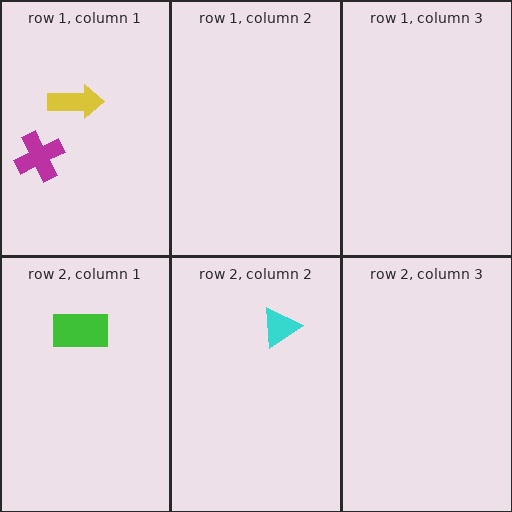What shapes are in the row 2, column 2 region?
The cyan triangle.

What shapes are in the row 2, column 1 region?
The green rectangle.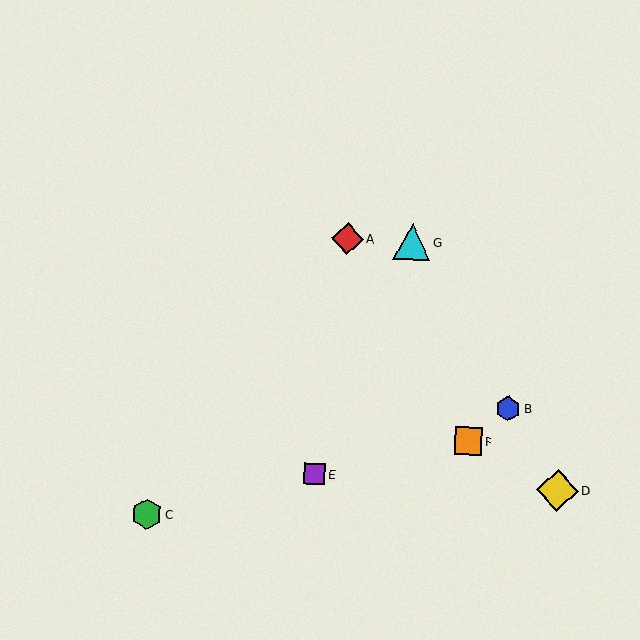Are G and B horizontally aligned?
No, G is at y≈242 and B is at y≈409.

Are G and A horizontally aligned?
Yes, both are at y≈242.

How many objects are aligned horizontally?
2 objects (A, G) are aligned horizontally.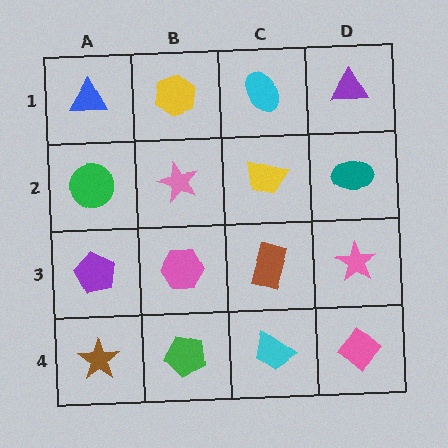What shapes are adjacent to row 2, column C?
A cyan ellipse (row 1, column C), a brown rectangle (row 3, column C), a pink star (row 2, column B), a teal ellipse (row 2, column D).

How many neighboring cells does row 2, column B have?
4.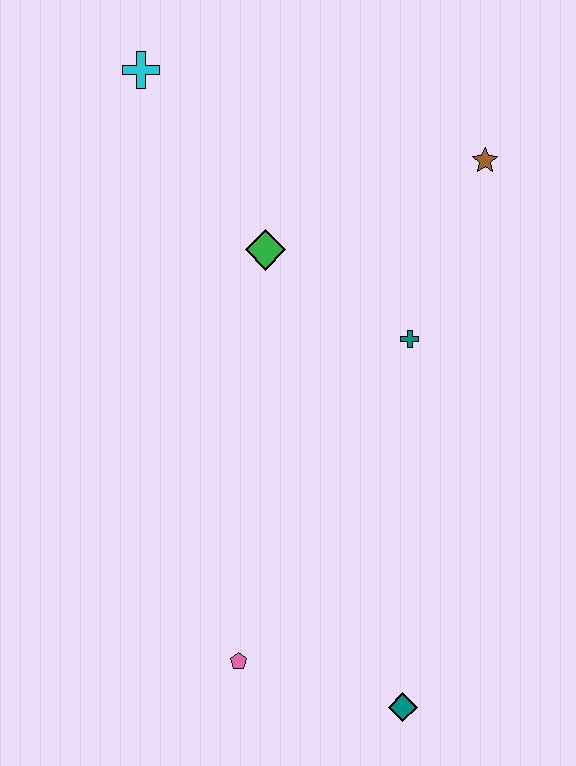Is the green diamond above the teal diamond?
Yes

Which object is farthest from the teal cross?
The cyan cross is farthest from the teal cross.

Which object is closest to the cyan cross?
The green diamond is closest to the cyan cross.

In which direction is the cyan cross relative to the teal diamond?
The cyan cross is above the teal diamond.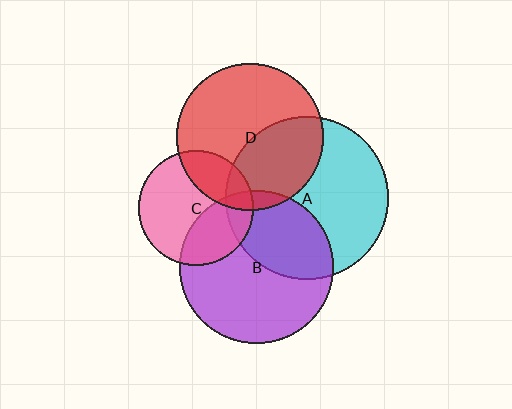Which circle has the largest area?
Circle A (cyan).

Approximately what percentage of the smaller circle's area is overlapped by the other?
Approximately 25%.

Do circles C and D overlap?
Yes.